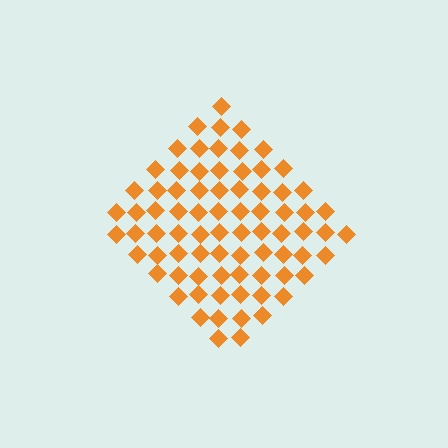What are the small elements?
The small elements are diamonds.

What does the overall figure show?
The overall figure shows a diamond.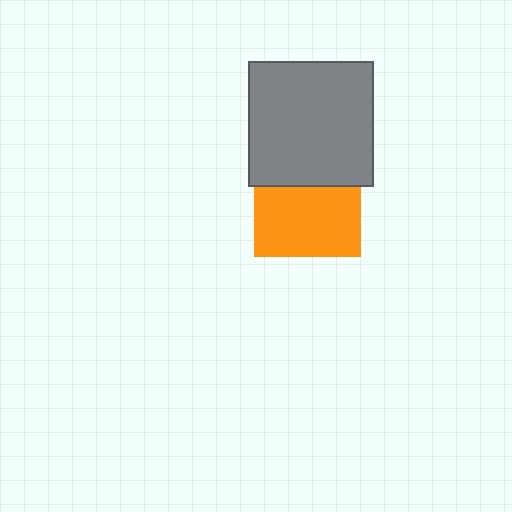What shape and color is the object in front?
The object in front is a gray square.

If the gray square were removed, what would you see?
You would see the complete orange square.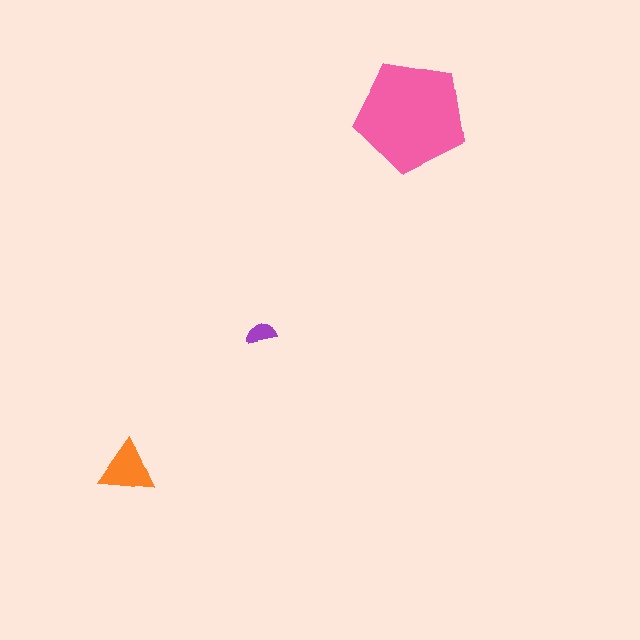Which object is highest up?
The pink pentagon is topmost.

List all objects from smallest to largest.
The purple semicircle, the orange triangle, the pink pentagon.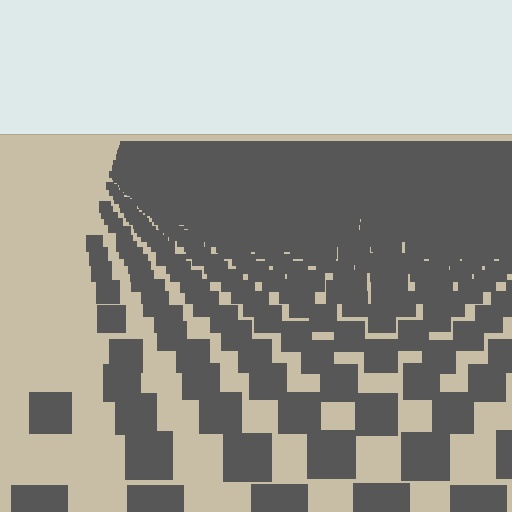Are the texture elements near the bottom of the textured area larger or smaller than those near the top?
Larger. Near the bottom, elements are closer to the viewer and appear at a bigger on-screen size.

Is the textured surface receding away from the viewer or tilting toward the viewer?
The surface is receding away from the viewer. Texture elements get smaller and denser toward the top.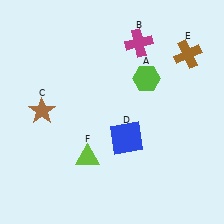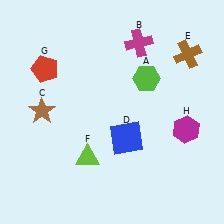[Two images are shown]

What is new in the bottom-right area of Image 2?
A magenta hexagon (H) was added in the bottom-right area of Image 2.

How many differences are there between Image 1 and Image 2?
There are 2 differences between the two images.